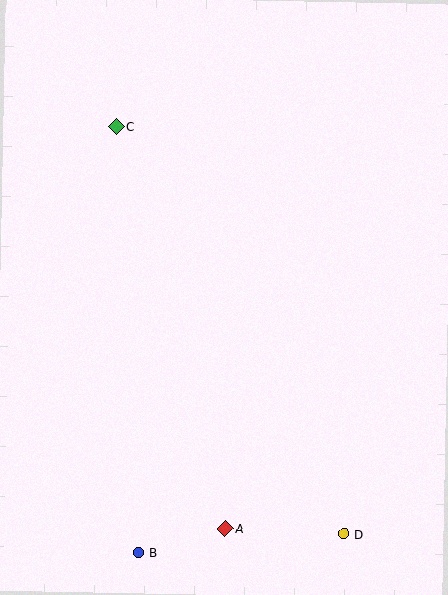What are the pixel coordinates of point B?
Point B is at (139, 553).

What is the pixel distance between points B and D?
The distance between B and D is 206 pixels.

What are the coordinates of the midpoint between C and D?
The midpoint between C and D is at (230, 330).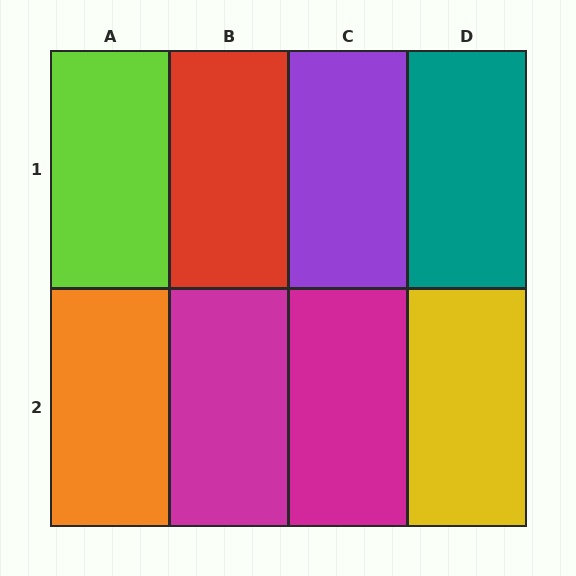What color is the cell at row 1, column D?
Teal.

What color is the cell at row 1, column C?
Purple.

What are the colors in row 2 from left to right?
Orange, magenta, magenta, yellow.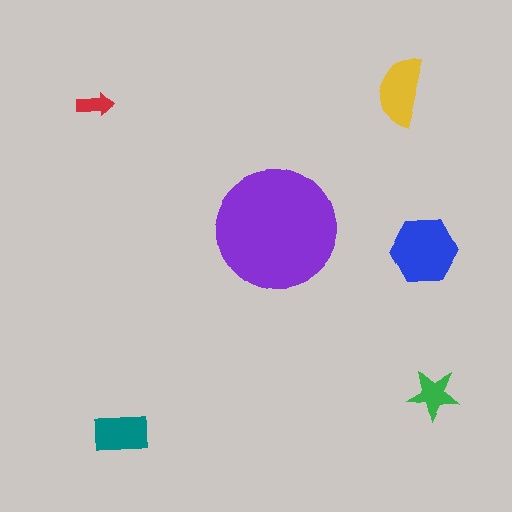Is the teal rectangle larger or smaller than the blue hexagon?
Smaller.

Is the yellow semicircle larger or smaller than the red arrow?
Larger.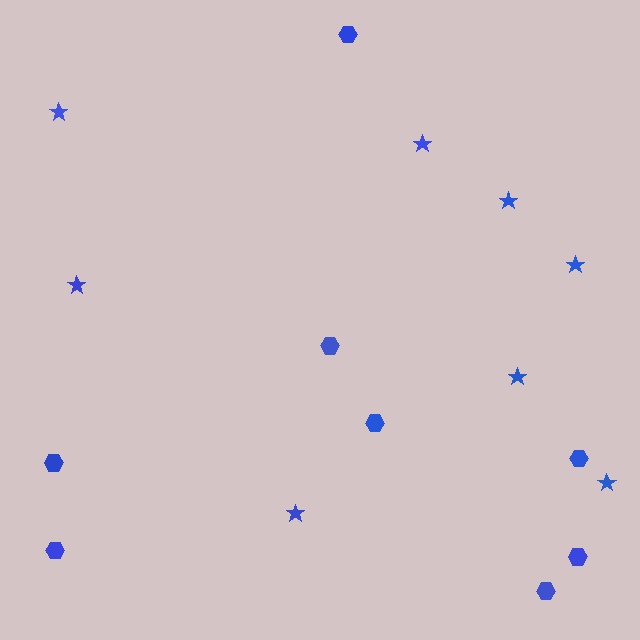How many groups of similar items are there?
There are 2 groups: one group of stars (8) and one group of hexagons (8).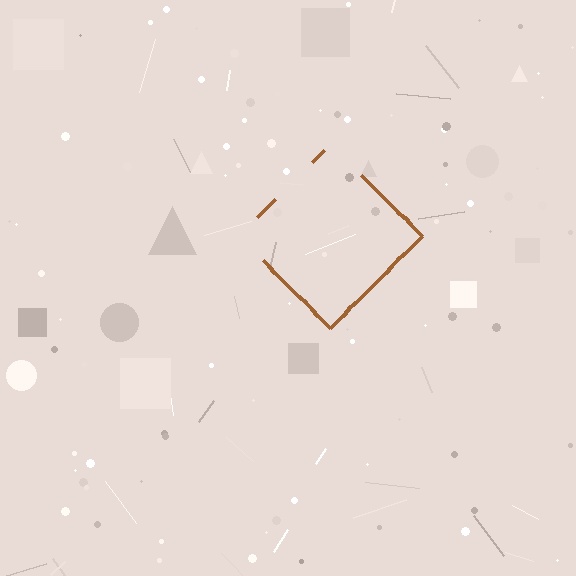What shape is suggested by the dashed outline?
The dashed outline suggests a diamond.